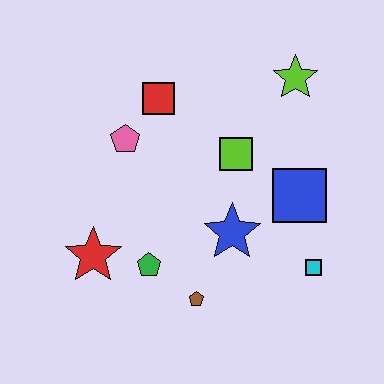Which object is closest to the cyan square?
The blue square is closest to the cyan square.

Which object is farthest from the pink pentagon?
The cyan square is farthest from the pink pentagon.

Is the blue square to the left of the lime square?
No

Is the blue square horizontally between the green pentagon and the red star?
No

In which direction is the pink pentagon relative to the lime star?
The pink pentagon is to the left of the lime star.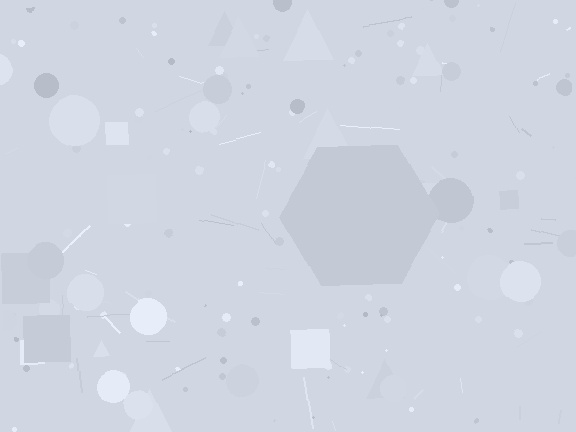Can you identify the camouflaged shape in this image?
The camouflaged shape is a hexagon.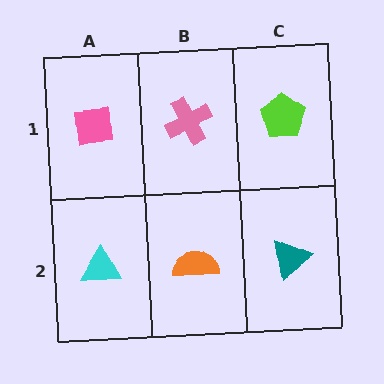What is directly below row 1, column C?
A teal triangle.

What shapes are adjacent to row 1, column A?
A cyan triangle (row 2, column A), a pink cross (row 1, column B).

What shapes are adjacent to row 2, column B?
A pink cross (row 1, column B), a cyan triangle (row 2, column A), a teal triangle (row 2, column C).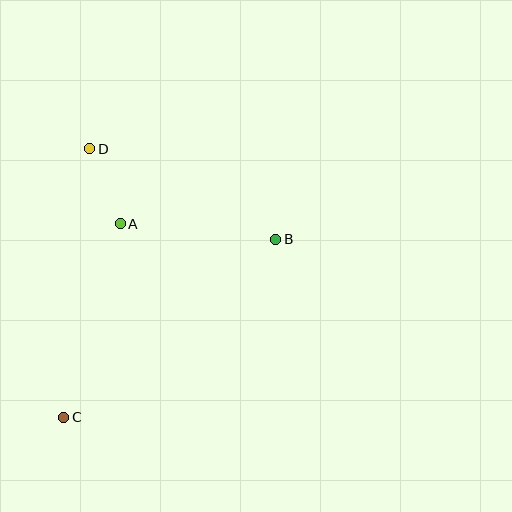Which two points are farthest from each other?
Points B and C are farthest from each other.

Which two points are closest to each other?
Points A and D are closest to each other.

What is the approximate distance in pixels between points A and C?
The distance between A and C is approximately 202 pixels.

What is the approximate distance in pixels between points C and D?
The distance between C and D is approximately 270 pixels.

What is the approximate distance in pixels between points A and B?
The distance between A and B is approximately 156 pixels.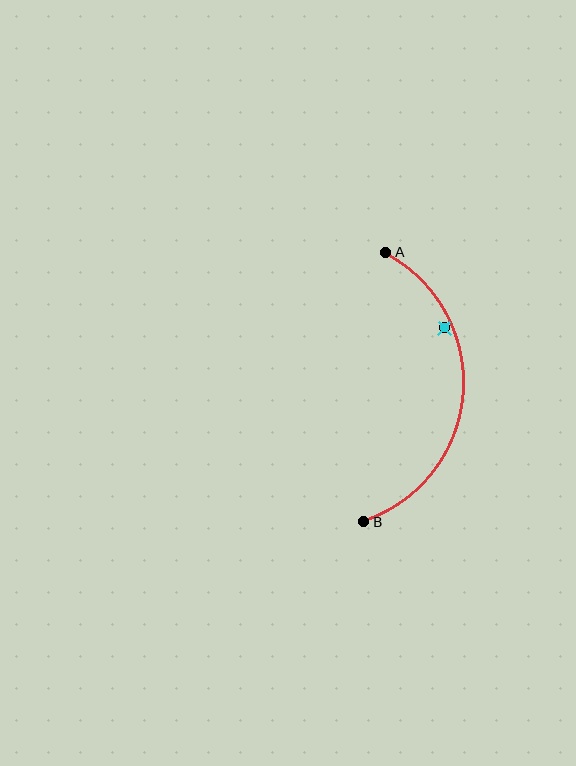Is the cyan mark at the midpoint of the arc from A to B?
No — the cyan mark does not lie on the arc at all. It sits slightly inside the curve.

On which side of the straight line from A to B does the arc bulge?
The arc bulges to the right of the straight line connecting A and B.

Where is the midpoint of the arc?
The arc midpoint is the point on the curve farthest from the straight line joining A and B. It sits to the right of that line.